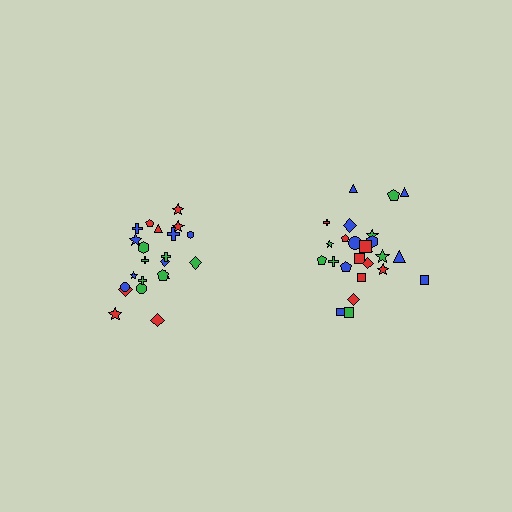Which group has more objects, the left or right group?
The right group.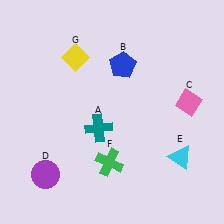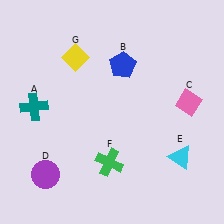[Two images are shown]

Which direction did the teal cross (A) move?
The teal cross (A) moved left.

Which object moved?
The teal cross (A) moved left.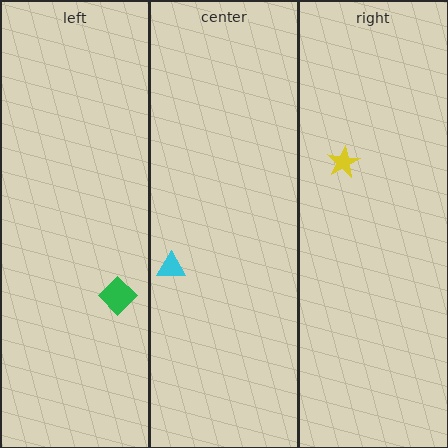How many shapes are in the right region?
1.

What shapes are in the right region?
The yellow star.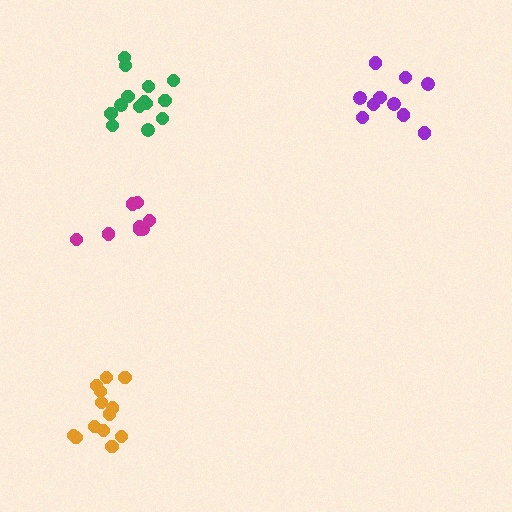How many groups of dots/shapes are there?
There are 4 groups.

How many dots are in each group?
Group 1: 14 dots, Group 2: 8 dots, Group 3: 13 dots, Group 4: 10 dots (45 total).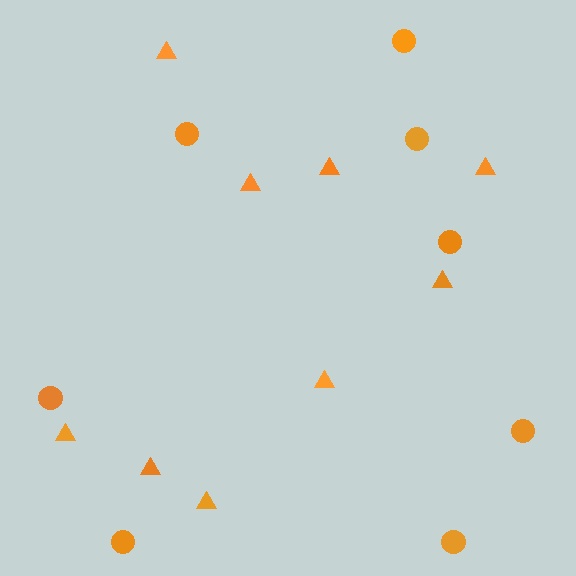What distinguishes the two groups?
There are 2 groups: one group of circles (8) and one group of triangles (9).